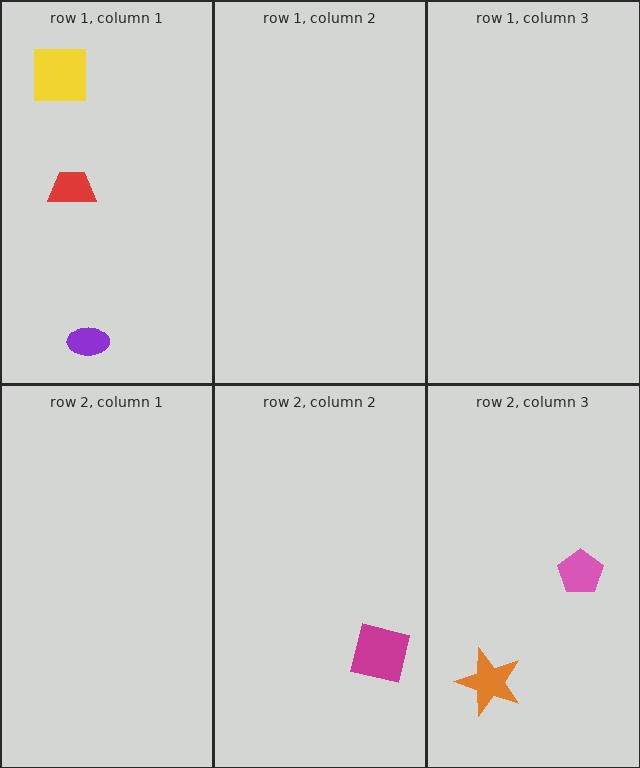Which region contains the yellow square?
The row 1, column 1 region.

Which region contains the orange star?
The row 2, column 3 region.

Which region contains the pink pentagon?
The row 2, column 3 region.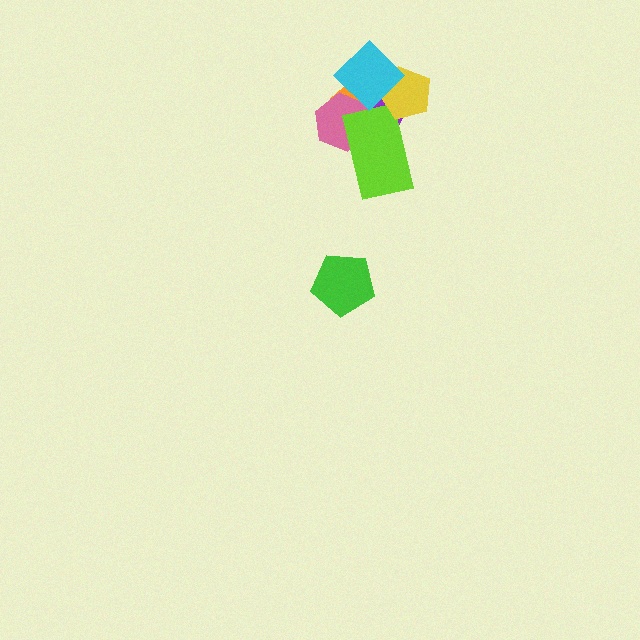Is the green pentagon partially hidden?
No, no other shape covers it.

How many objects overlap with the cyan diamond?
4 objects overlap with the cyan diamond.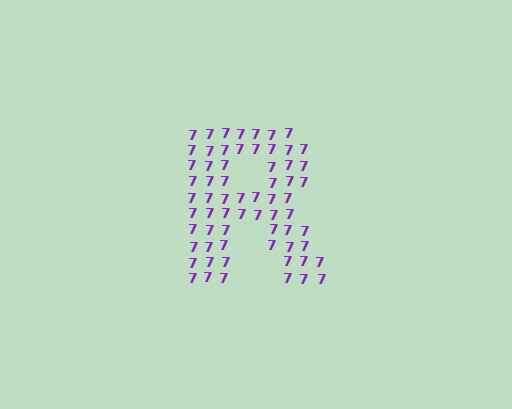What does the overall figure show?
The overall figure shows the letter R.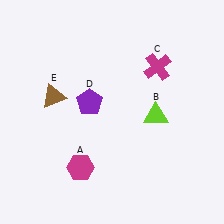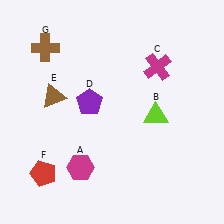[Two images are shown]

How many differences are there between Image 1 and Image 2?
There are 2 differences between the two images.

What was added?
A red pentagon (F), a brown cross (G) were added in Image 2.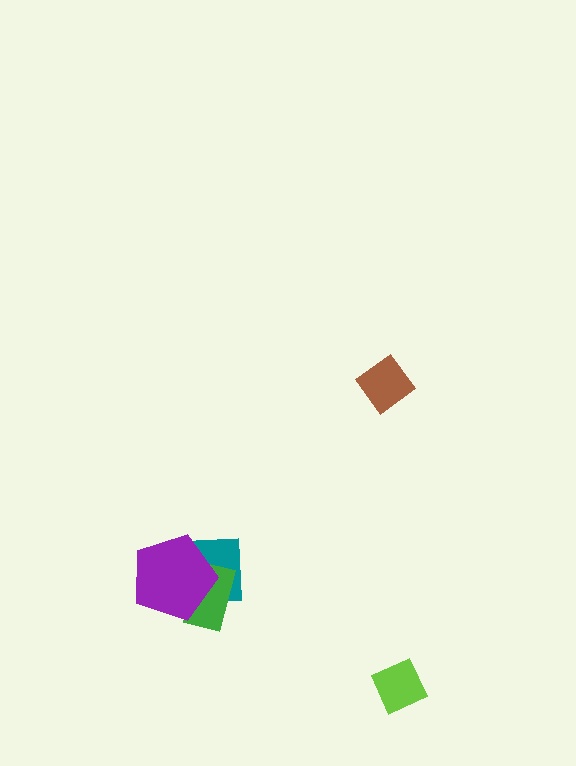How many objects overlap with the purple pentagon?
2 objects overlap with the purple pentagon.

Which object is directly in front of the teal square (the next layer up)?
The green rectangle is directly in front of the teal square.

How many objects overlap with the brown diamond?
0 objects overlap with the brown diamond.